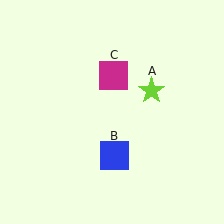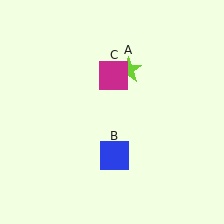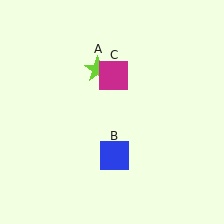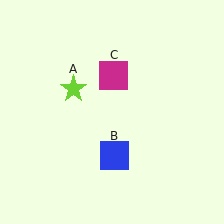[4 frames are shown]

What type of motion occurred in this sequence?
The lime star (object A) rotated counterclockwise around the center of the scene.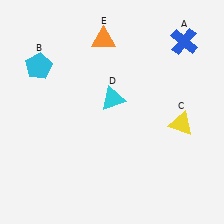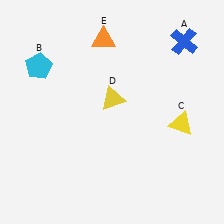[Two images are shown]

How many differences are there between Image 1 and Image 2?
There is 1 difference between the two images.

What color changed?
The triangle (D) changed from cyan in Image 1 to yellow in Image 2.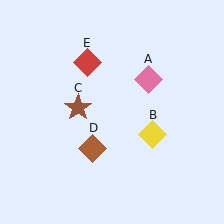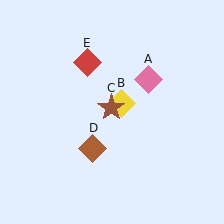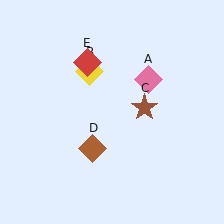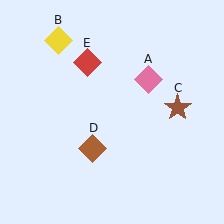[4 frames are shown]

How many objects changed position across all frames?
2 objects changed position: yellow diamond (object B), brown star (object C).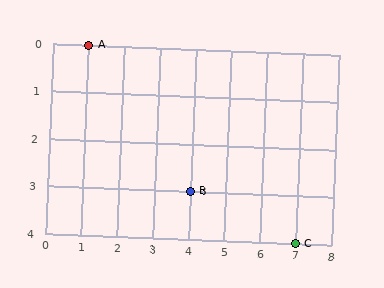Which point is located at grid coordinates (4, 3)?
Point B is at (4, 3).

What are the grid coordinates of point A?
Point A is at grid coordinates (1, 0).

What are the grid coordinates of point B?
Point B is at grid coordinates (4, 3).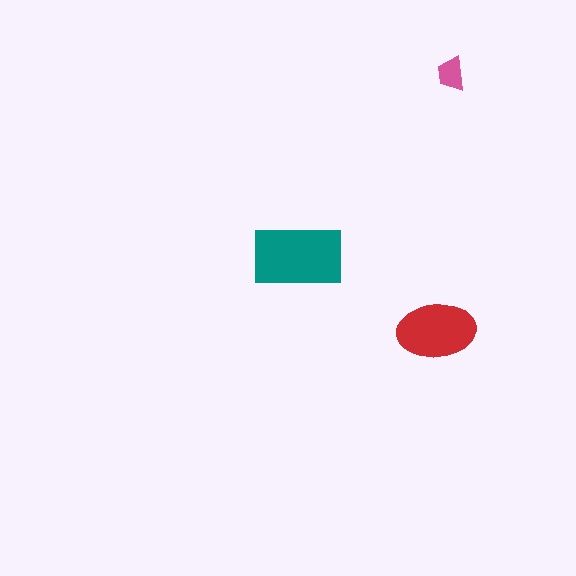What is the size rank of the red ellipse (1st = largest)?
2nd.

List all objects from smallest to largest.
The pink trapezoid, the red ellipse, the teal rectangle.